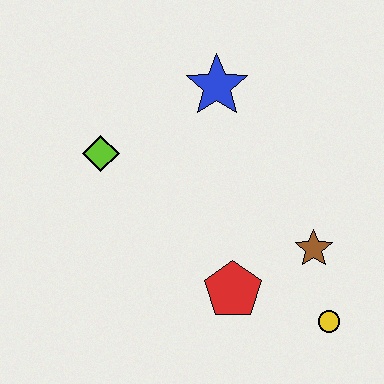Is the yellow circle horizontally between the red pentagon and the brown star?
No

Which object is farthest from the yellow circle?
The lime diamond is farthest from the yellow circle.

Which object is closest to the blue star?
The lime diamond is closest to the blue star.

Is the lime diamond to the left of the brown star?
Yes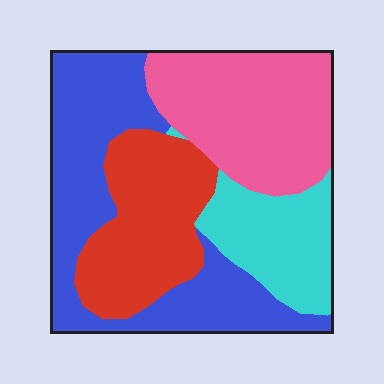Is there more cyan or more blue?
Blue.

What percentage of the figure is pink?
Pink covers 27% of the figure.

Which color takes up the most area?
Blue, at roughly 35%.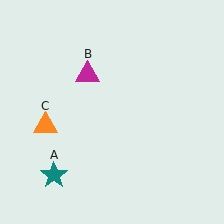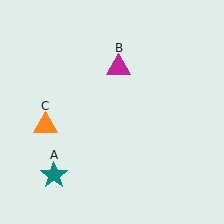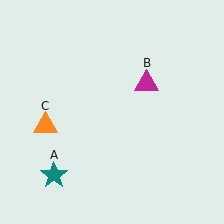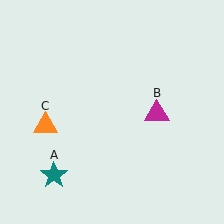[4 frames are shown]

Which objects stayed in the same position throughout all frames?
Teal star (object A) and orange triangle (object C) remained stationary.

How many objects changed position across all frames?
1 object changed position: magenta triangle (object B).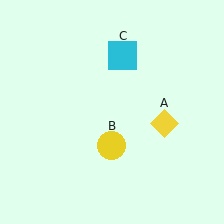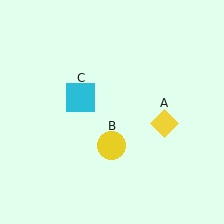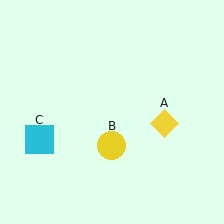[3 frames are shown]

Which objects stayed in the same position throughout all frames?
Yellow diamond (object A) and yellow circle (object B) remained stationary.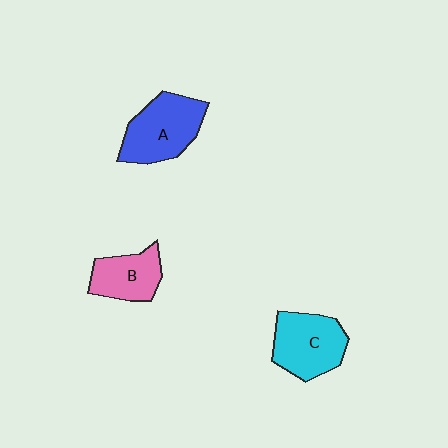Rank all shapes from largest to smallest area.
From largest to smallest: A (blue), C (cyan), B (pink).